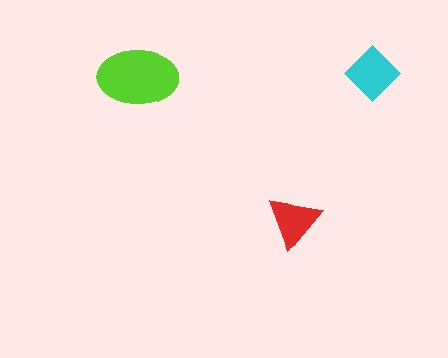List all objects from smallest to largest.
The red triangle, the cyan diamond, the lime ellipse.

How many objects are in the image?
There are 3 objects in the image.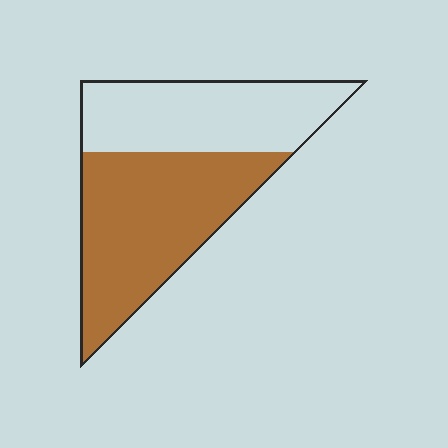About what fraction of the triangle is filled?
About three fifths (3/5).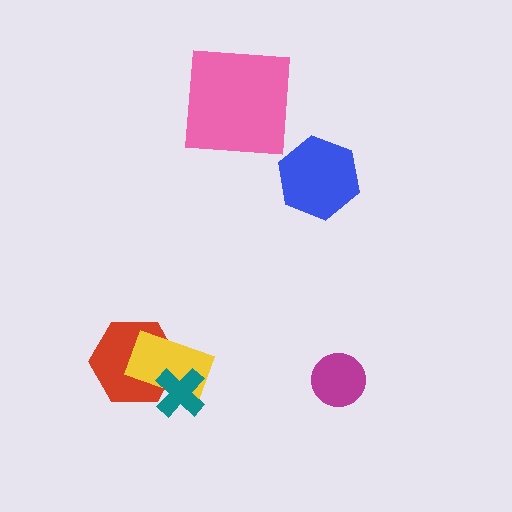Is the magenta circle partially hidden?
No, no other shape covers it.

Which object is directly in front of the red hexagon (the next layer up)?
The yellow rectangle is directly in front of the red hexagon.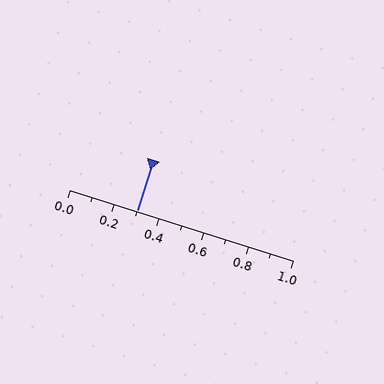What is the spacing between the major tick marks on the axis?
The major ticks are spaced 0.2 apart.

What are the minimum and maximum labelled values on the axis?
The axis runs from 0.0 to 1.0.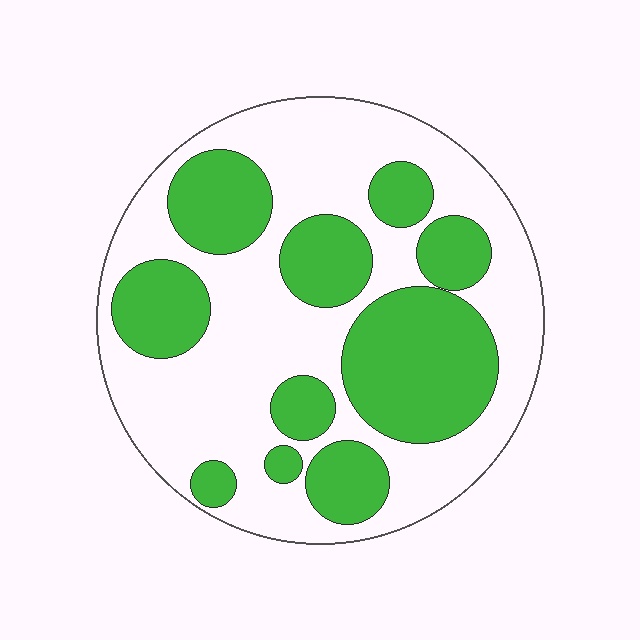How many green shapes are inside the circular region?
10.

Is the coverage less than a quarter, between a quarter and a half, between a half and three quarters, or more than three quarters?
Between a quarter and a half.